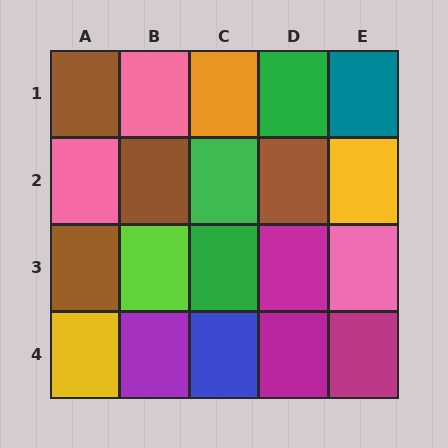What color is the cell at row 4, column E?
Magenta.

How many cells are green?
3 cells are green.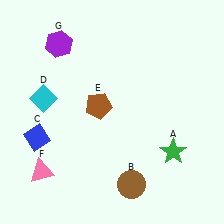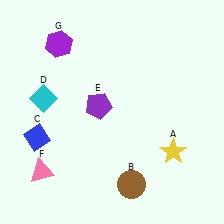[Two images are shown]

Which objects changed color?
A changed from green to yellow. E changed from brown to purple.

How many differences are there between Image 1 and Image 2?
There are 2 differences between the two images.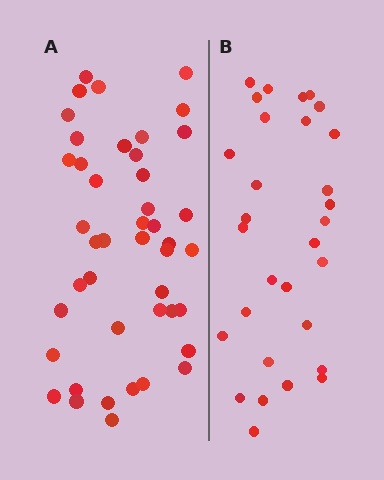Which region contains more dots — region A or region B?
Region A (the left region) has more dots.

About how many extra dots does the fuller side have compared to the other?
Region A has approximately 15 more dots than region B.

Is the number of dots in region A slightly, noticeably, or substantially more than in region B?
Region A has substantially more. The ratio is roughly 1.5 to 1.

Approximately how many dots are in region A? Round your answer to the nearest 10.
About 40 dots. (The exact count is 44, which rounds to 40.)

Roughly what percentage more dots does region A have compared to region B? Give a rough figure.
About 45% more.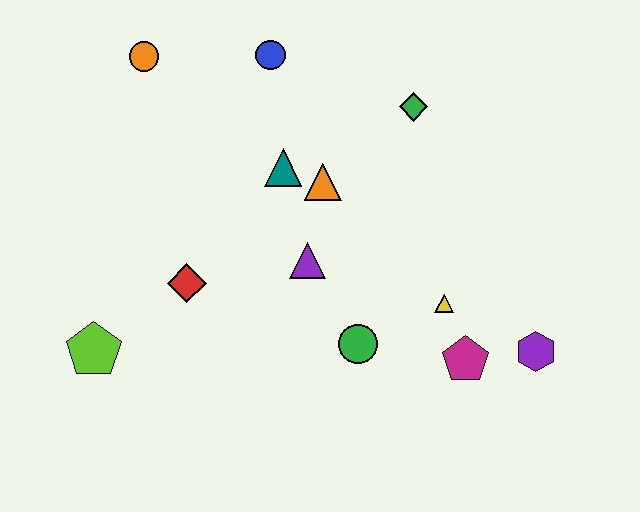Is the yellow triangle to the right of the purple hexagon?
No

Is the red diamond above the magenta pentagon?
Yes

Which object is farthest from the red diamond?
The purple hexagon is farthest from the red diamond.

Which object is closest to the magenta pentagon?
The yellow triangle is closest to the magenta pentagon.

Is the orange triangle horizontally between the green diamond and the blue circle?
Yes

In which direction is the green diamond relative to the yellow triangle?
The green diamond is above the yellow triangle.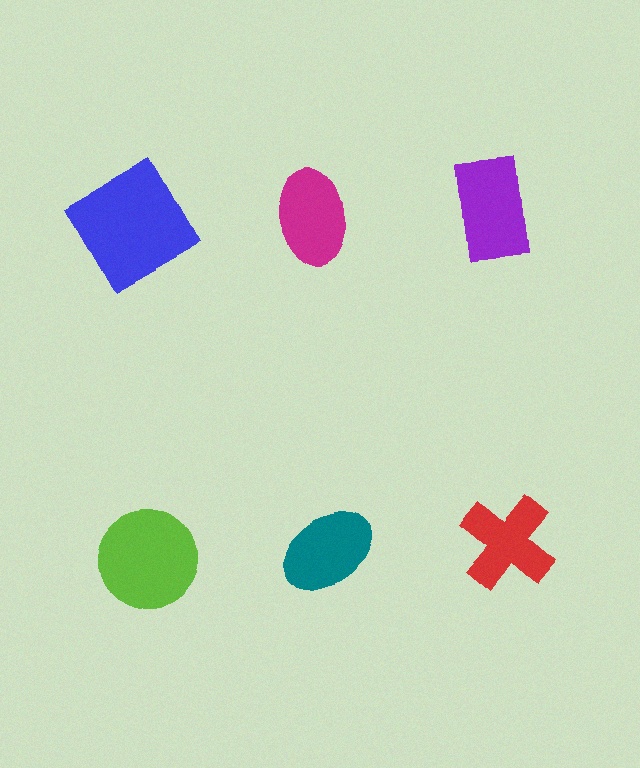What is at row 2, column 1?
A lime circle.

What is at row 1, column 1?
A blue diamond.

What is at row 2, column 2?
A teal ellipse.